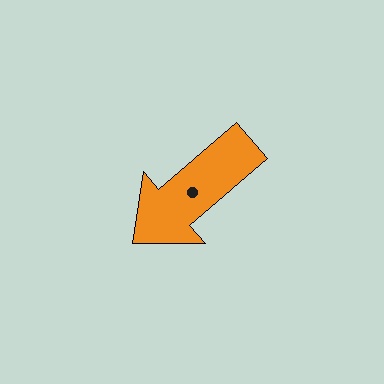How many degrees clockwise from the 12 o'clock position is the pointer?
Approximately 229 degrees.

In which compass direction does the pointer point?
Southwest.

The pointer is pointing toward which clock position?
Roughly 8 o'clock.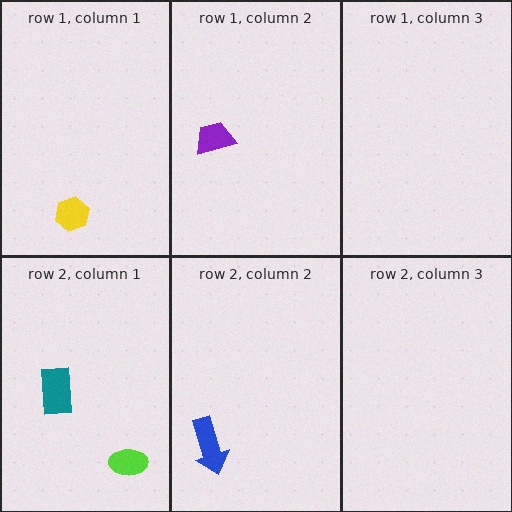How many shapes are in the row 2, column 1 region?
2.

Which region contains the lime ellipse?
The row 2, column 1 region.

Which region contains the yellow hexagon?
The row 1, column 1 region.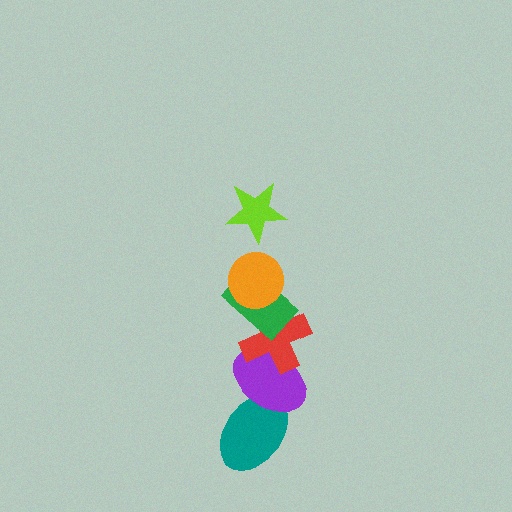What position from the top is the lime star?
The lime star is 1st from the top.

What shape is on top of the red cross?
The green rectangle is on top of the red cross.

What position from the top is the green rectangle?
The green rectangle is 3rd from the top.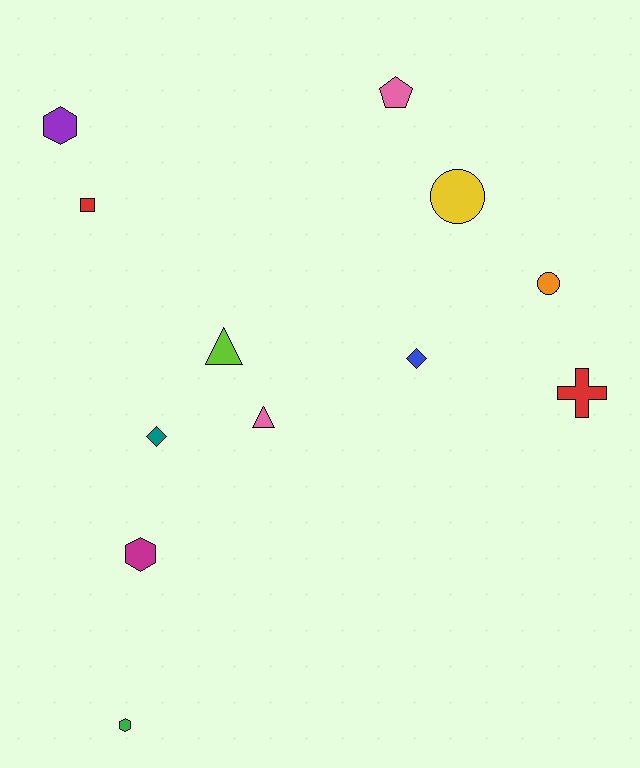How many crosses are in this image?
There is 1 cross.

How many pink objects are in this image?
There are 2 pink objects.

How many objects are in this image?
There are 12 objects.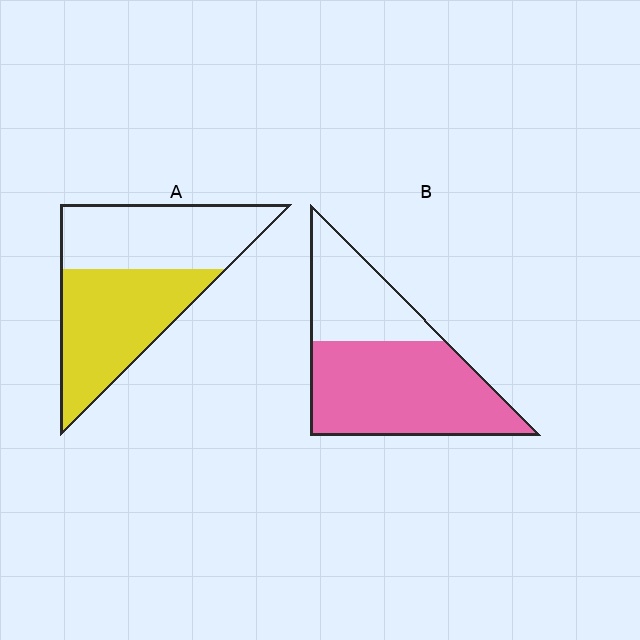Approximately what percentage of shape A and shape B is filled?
A is approximately 50% and B is approximately 65%.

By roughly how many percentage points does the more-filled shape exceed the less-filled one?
By roughly 15 percentage points (B over A).